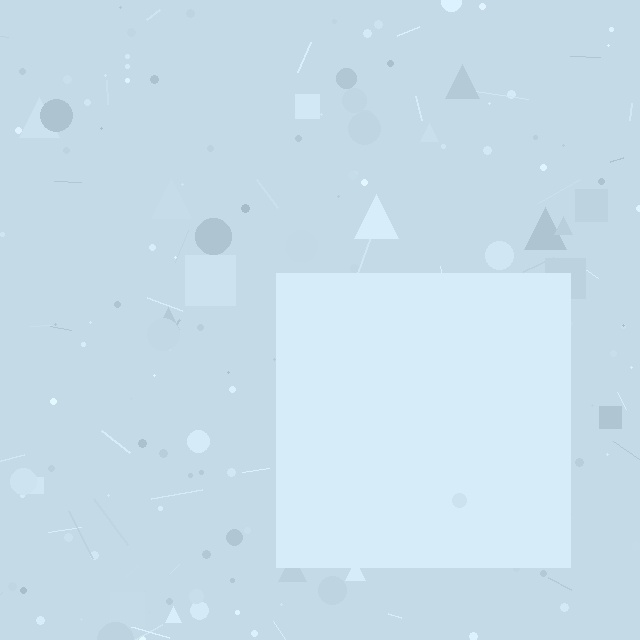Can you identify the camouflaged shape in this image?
The camouflaged shape is a square.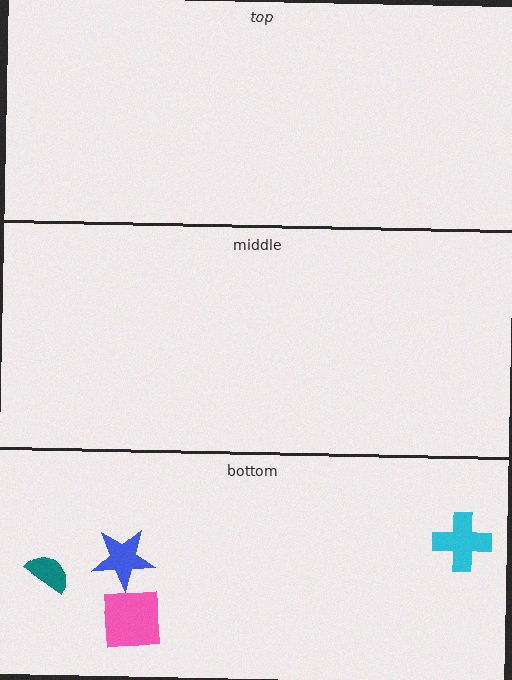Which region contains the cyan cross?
The bottom region.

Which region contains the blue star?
The bottom region.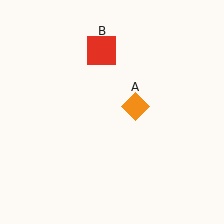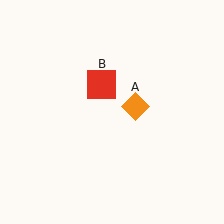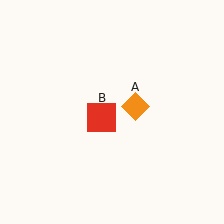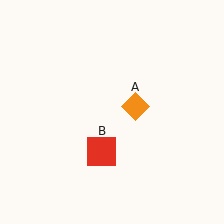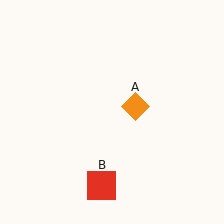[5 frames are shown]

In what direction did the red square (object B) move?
The red square (object B) moved down.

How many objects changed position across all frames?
1 object changed position: red square (object B).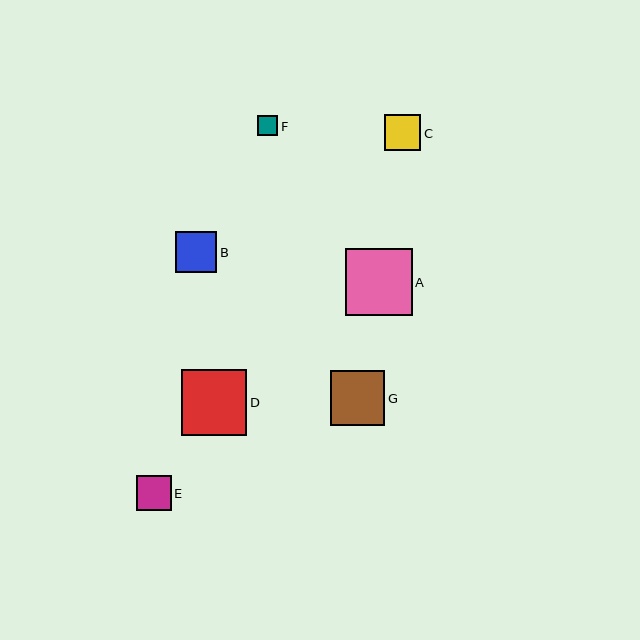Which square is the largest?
Square A is the largest with a size of approximately 67 pixels.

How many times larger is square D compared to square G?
Square D is approximately 1.2 times the size of square G.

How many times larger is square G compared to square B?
Square G is approximately 1.3 times the size of square B.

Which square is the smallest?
Square F is the smallest with a size of approximately 20 pixels.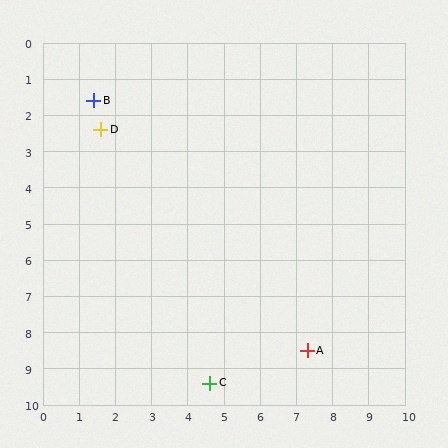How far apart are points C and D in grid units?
Points C and D are about 7.6 grid units apart.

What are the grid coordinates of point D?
Point D is at approximately (1.6, 2.4).